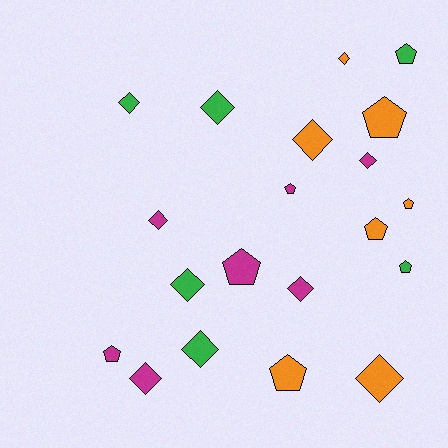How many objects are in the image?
There are 20 objects.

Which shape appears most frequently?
Diamond, with 11 objects.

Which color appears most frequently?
Orange, with 7 objects.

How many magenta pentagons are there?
There are 3 magenta pentagons.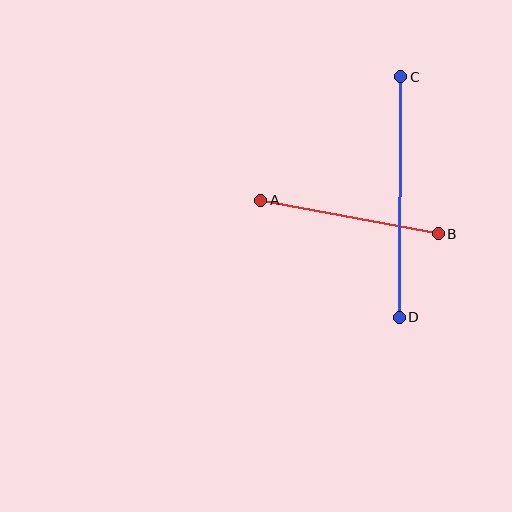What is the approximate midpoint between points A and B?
The midpoint is at approximately (350, 217) pixels.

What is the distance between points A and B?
The distance is approximately 181 pixels.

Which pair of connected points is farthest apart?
Points C and D are farthest apart.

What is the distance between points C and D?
The distance is approximately 241 pixels.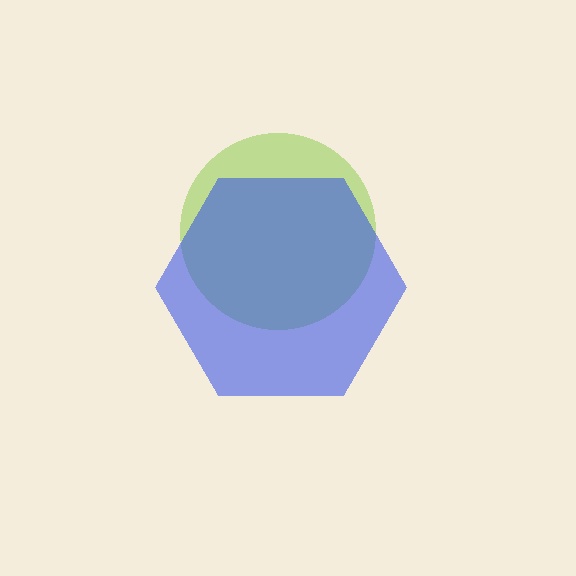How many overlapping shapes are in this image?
There are 2 overlapping shapes in the image.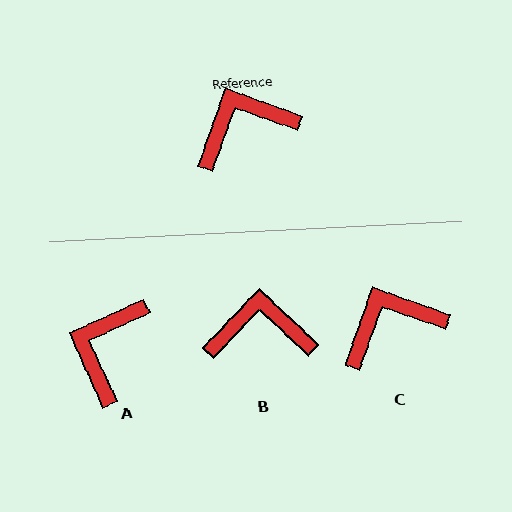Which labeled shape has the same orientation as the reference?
C.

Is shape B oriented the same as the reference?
No, it is off by about 24 degrees.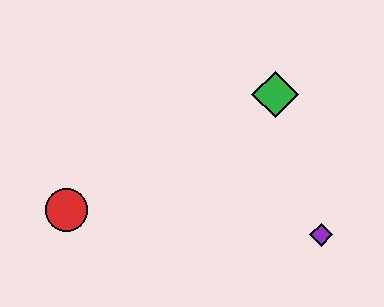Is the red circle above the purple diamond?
Yes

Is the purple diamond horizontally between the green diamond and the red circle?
No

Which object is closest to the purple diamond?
The green diamond is closest to the purple diamond.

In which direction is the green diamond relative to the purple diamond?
The green diamond is above the purple diamond.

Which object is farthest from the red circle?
The purple diamond is farthest from the red circle.